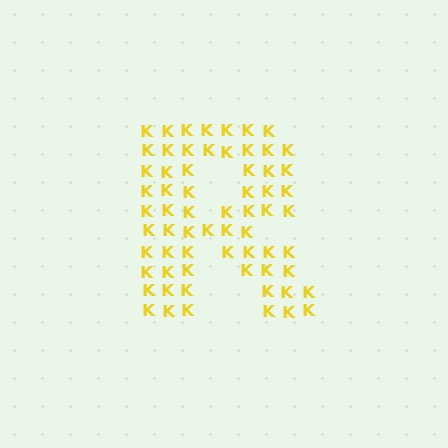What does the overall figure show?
The overall figure shows the letter R.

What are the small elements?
The small elements are letter K's.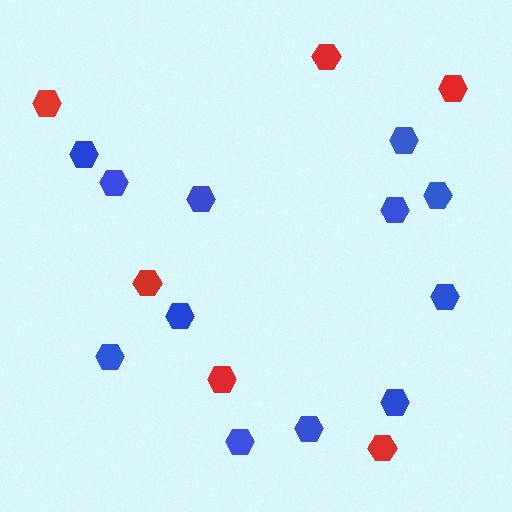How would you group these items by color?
There are 2 groups: one group of blue hexagons (12) and one group of red hexagons (6).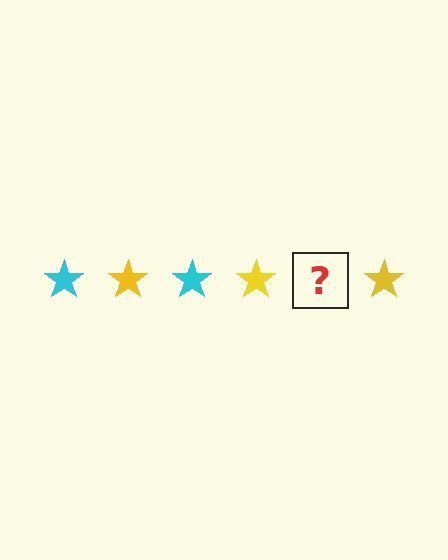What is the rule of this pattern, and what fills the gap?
The rule is that the pattern cycles through cyan, yellow stars. The gap should be filled with a cyan star.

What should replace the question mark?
The question mark should be replaced with a cyan star.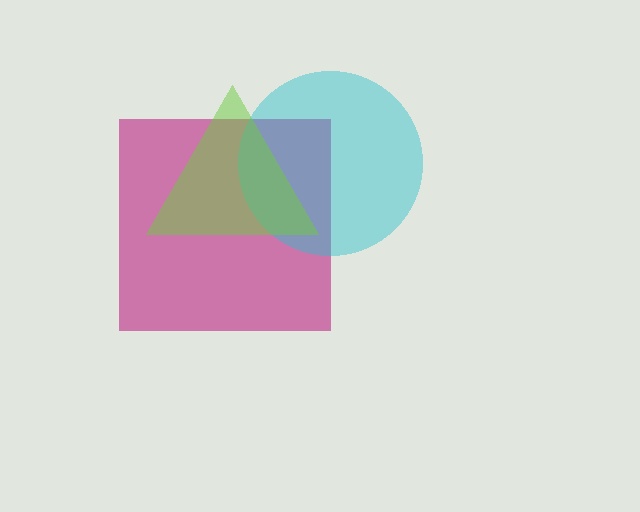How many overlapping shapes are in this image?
There are 3 overlapping shapes in the image.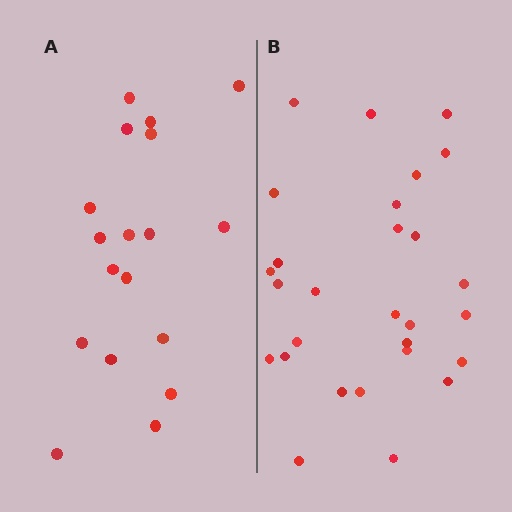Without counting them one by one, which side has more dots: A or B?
Region B (the right region) has more dots.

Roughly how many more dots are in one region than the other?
Region B has roughly 10 or so more dots than region A.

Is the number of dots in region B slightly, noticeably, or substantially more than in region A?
Region B has substantially more. The ratio is roughly 1.6 to 1.